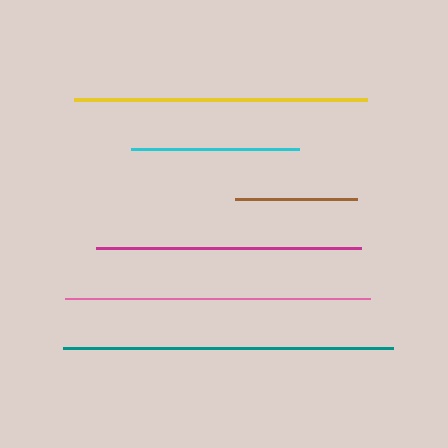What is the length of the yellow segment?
The yellow segment is approximately 293 pixels long.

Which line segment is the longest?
The teal line is the longest at approximately 331 pixels.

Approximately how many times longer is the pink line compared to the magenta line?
The pink line is approximately 1.2 times the length of the magenta line.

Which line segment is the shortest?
The brown line is the shortest at approximately 122 pixels.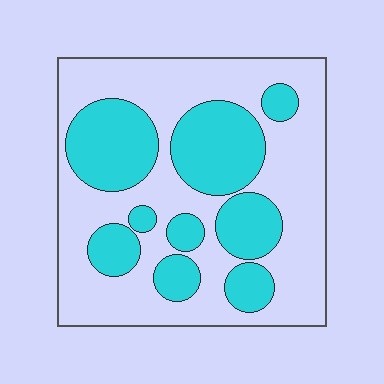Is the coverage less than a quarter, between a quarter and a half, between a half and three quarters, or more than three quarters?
Between a quarter and a half.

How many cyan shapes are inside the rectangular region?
9.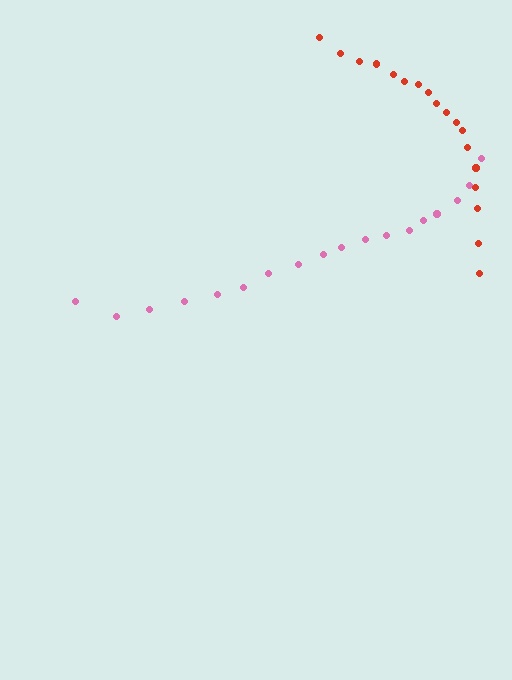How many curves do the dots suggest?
There are 2 distinct paths.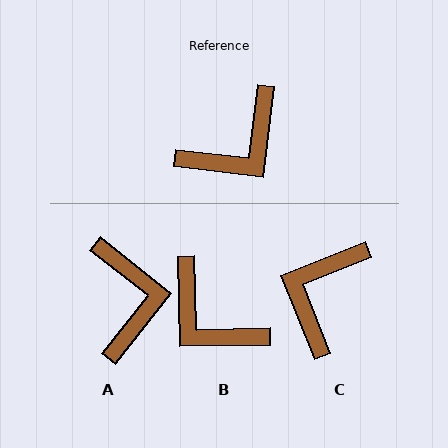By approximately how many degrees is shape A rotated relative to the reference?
Approximately 59 degrees counter-clockwise.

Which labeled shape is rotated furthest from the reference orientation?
C, about 151 degrees away.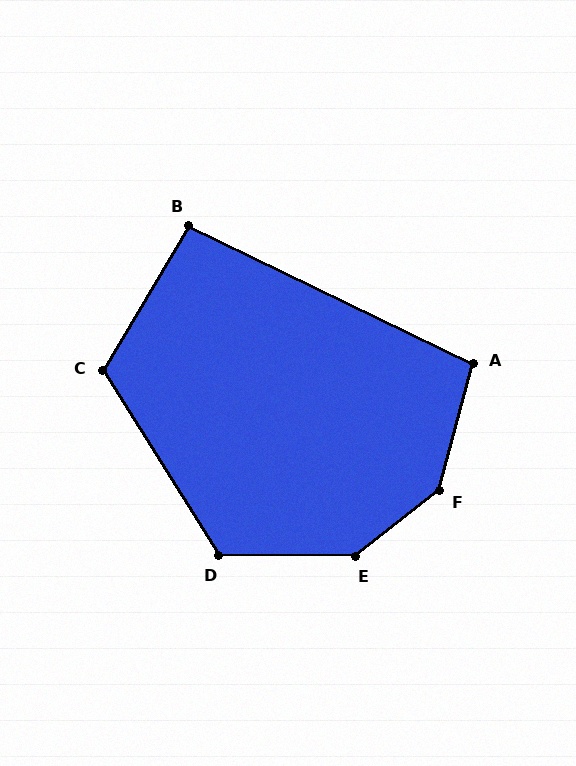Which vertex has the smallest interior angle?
B, at approximately 95 degrees.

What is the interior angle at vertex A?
Approximately 101 degrees (obtuse).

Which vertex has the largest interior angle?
F, at approximately 143 degrees.